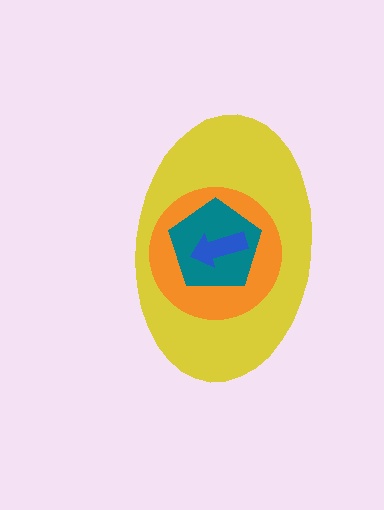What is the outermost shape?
The yellow ellipse.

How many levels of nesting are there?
4.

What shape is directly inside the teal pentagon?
The blue arrow.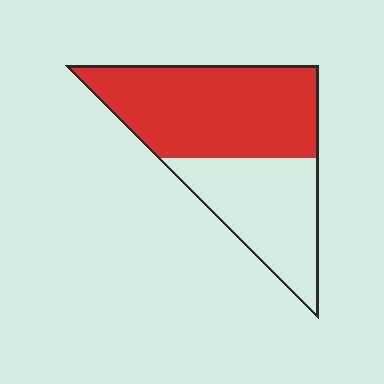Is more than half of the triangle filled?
Yes.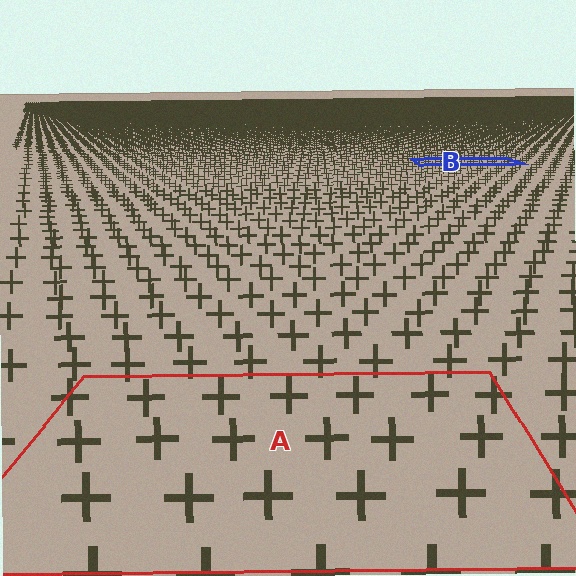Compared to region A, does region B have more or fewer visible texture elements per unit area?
Region B has more texture elements per unit area — they are packed more densely because it is farther away.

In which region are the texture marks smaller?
The texture marks are smaller in region B, because it is farther away.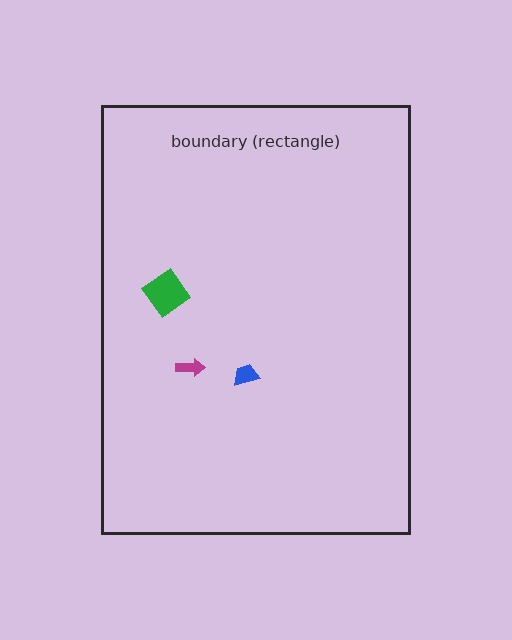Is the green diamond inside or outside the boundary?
Inside.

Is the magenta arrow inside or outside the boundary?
Inside.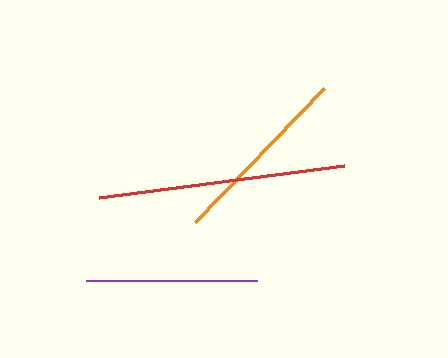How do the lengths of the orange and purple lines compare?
The orange and purple lines are approximately the same length.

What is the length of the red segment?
The red segment is approximately 247 pixels long.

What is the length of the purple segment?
The purple segment is approximately 171 pixels long.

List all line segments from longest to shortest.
From longest to shortest: red, orange, purple.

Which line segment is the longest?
The red line is the longest at approximately 247 pixels.